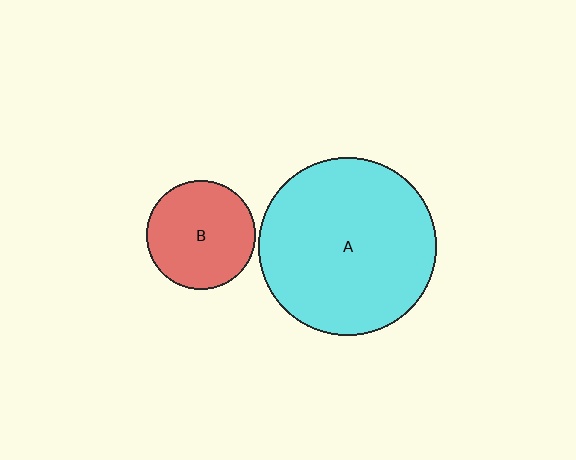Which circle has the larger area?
Circle A (cyan).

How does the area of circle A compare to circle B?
Approximately 2.7 times.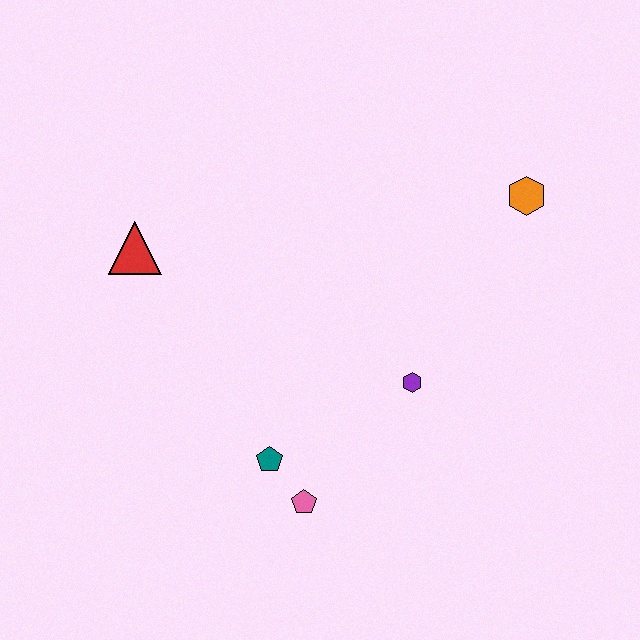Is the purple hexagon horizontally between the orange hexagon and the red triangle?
Yes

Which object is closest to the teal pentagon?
The pink pentagon is closest to the teal pentagon.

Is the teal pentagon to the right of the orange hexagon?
No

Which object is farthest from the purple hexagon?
The red triangle is farthest from the purple hexagon.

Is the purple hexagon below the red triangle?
Yes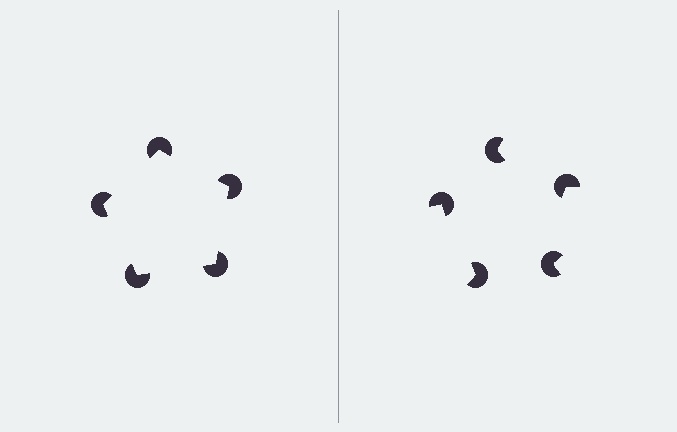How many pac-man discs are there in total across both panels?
10 — 5 on each side.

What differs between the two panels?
The pac-man discs are positioned identically on both sides; only the wedge orientations differ. On the left they align to a pentagon; on the right they are misaligned.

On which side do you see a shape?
An illusory pentagon appears on the left side. On the right side the wedge cuts are rotated, so no coherent shape forms.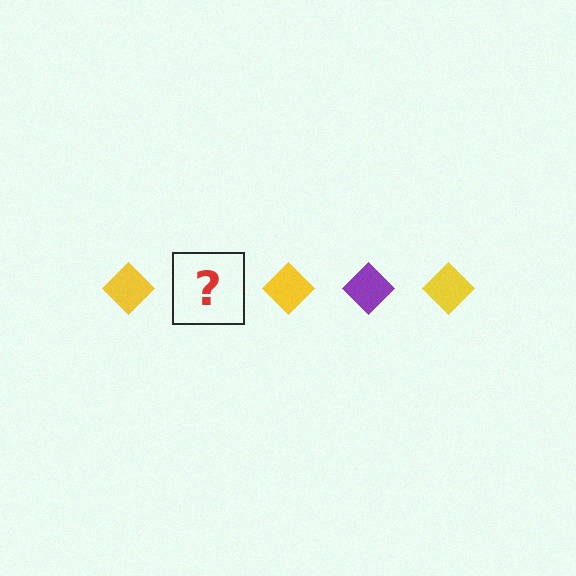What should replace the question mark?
The question mark should be replaced with a purple diamond.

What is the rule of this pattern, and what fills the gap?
The rule is that the pattern cycles through yellow, purple diamonds. The gap should be filled with a purple diamond.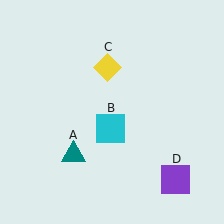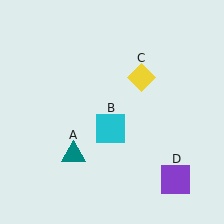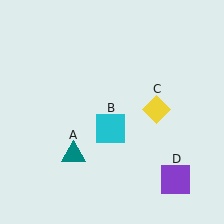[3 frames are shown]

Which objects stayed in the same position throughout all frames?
Teal triangle (object A) and cyan square (object B) and purple square (object D) remained stationary.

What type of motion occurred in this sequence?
The yellow diamond (object C) rotated clockwise around the center of the scene.